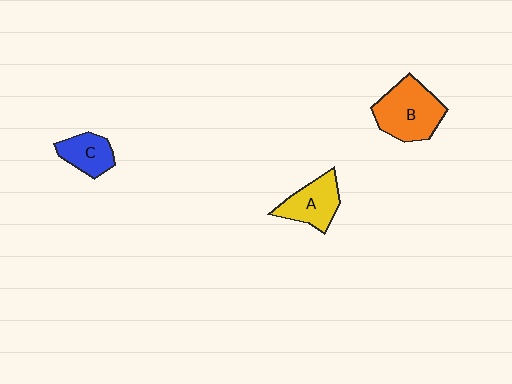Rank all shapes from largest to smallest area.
From largest to smallest: B (orange), A (yellow), C (blue).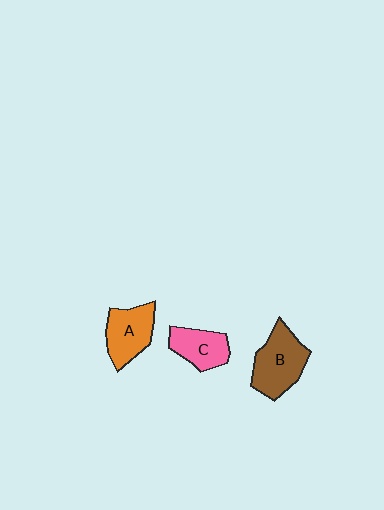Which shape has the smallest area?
Shape C (pink).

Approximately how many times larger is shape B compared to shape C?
Approximately 1.4 times.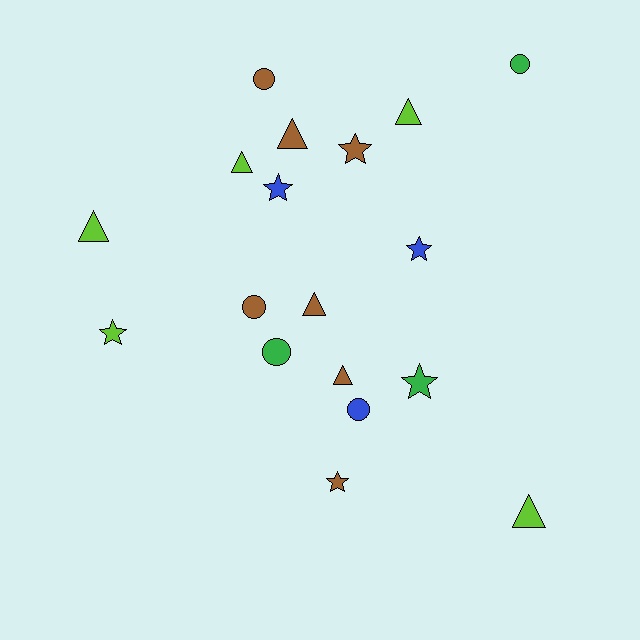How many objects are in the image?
There are 18 objects.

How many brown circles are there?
There are 2 brown circles.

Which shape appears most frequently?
Triangle, with 7 objects.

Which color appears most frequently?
Brown, with 7 objects.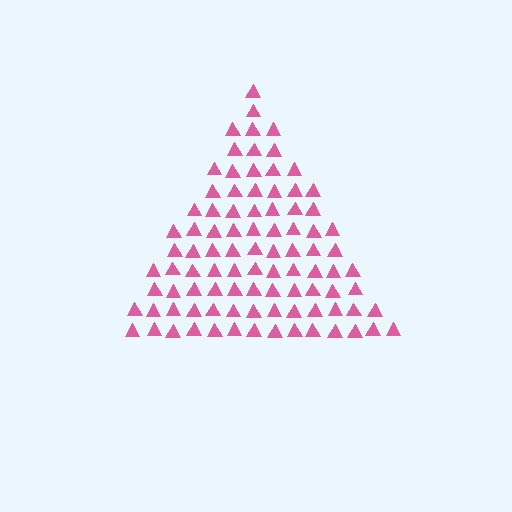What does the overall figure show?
The overall figure shows a triangle.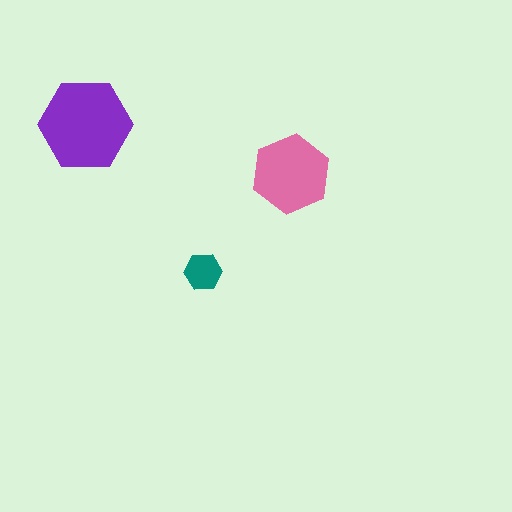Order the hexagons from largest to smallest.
the purple one, the pink one, the teal one.